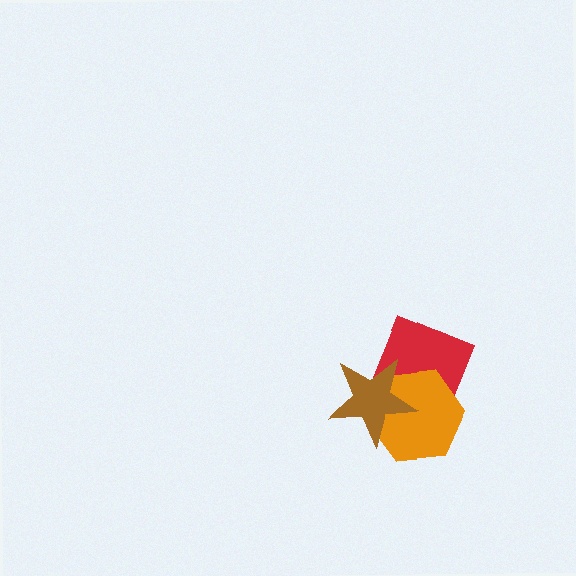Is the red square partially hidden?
Yes, it is partially covered by another shape.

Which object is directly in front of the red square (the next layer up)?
The orange hexagon is directly in front of the red square.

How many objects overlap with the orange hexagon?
2 objects overlap with the orange hexagon.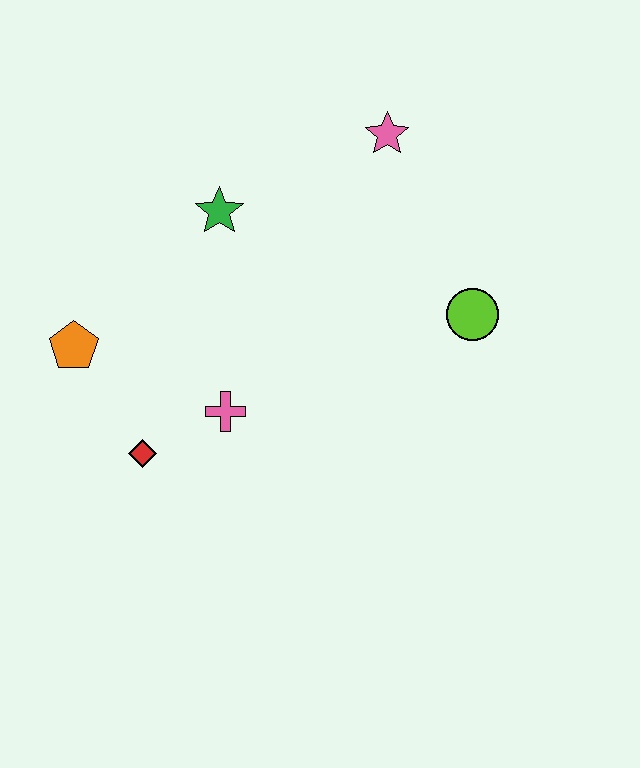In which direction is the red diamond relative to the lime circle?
The red diamond is to the left of the lime circle.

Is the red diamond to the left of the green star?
Yes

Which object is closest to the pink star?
The green star is closest to the pink star.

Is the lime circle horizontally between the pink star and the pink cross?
No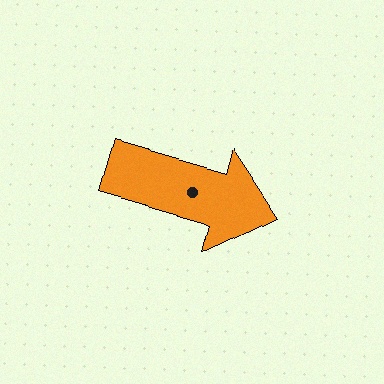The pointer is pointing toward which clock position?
Roughly 4 o'clock.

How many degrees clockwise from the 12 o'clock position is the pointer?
Approximately 106 degrees.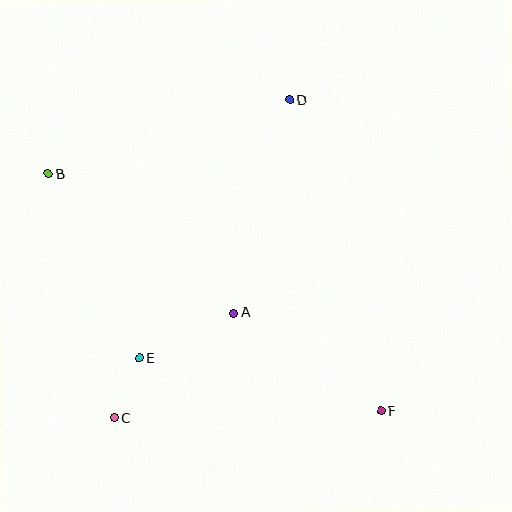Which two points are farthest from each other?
Points B and F are farthest from each other.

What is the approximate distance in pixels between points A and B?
The distance between A and B is approximately 232 pixels.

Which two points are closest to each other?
Points C and E are closest to each other.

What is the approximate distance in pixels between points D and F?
The distance between D and F is approximately 325 pixels.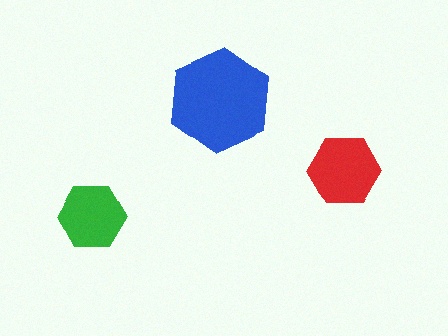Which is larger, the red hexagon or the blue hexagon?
The blue one.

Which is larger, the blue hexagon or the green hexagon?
The blue one.